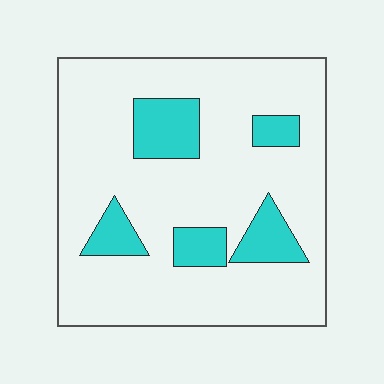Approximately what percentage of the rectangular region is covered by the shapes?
Approximately 20%.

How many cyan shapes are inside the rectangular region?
5.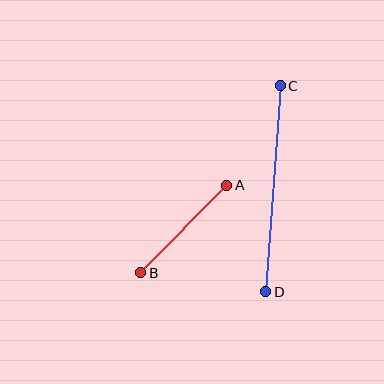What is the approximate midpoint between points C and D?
The midpoint is at approximately (273, 189) pixels.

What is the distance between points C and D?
The distance is approximately 207 pixels.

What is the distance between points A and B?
The distance is approximately 123 pixels.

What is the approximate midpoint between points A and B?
The midpoint is at approximately (184, 229) pixels.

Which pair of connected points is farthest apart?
Points C and D are farthest apart.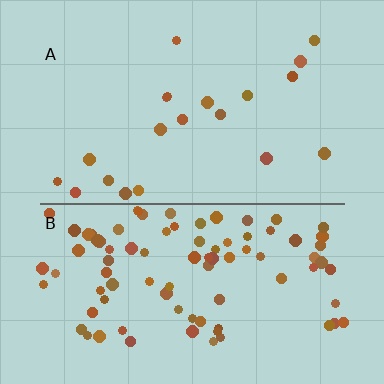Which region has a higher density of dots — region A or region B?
B (the bottom).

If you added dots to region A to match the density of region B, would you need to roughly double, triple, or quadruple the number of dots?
Approximately quadruple.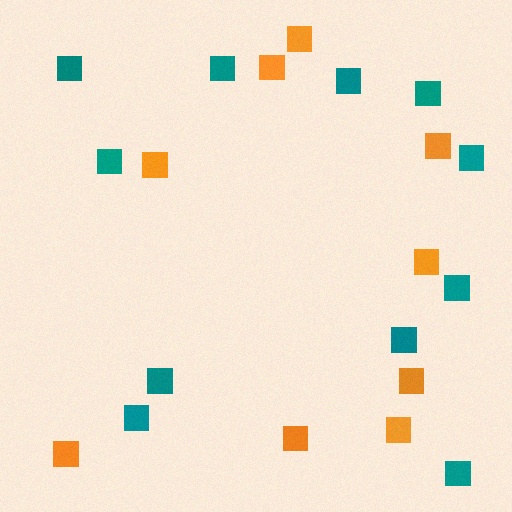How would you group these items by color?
There are 2 groups: one group of teal squares (11) and one group of orange squares (9).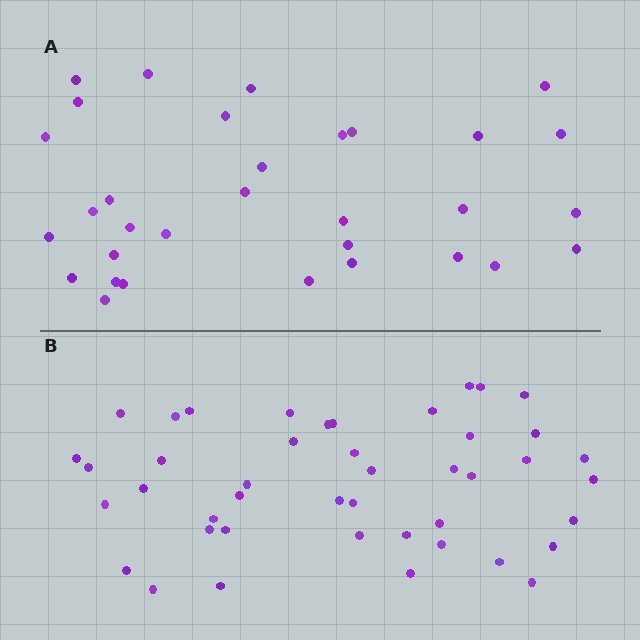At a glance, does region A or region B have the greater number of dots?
Region B (the bottom region) has more dots.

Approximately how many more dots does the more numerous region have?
Region B has roughly 12 or so more dots than region A.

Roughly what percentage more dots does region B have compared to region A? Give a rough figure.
About 40% more.